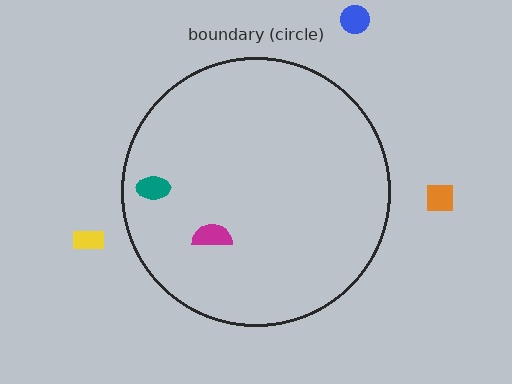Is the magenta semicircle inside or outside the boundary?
Inside.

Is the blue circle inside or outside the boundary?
Outside.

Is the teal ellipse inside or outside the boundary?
Inside.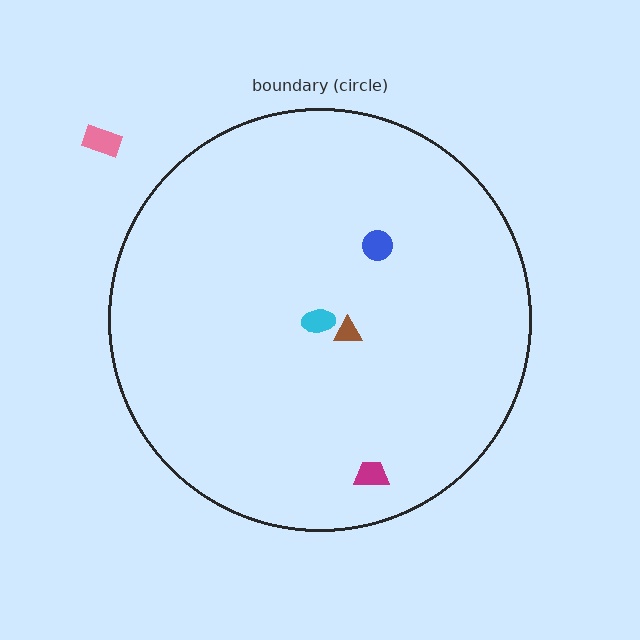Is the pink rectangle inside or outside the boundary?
Outside.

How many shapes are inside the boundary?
4 inside, 1 outside.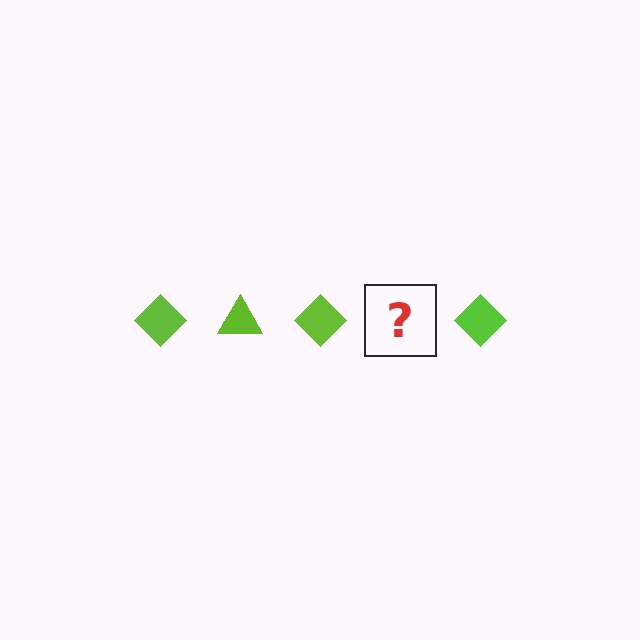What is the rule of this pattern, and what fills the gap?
The rule is that the pattern cycles through diamond, triangle shapes in lime. The gap should be filled with a lime triangle.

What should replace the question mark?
The question mark should be replaced with a lime triangle.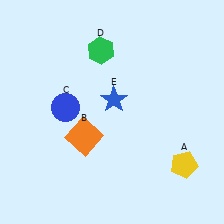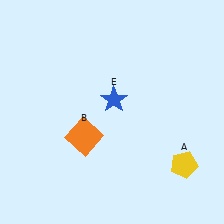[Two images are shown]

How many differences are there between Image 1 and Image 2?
There are 2 differences between the two images.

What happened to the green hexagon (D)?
The green hexagon (D) was removed in Image 2. It was in the top-left area of Image 1.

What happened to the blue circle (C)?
The blue circle (C) was removed in Image 2. It was in the top-left area of Image 1.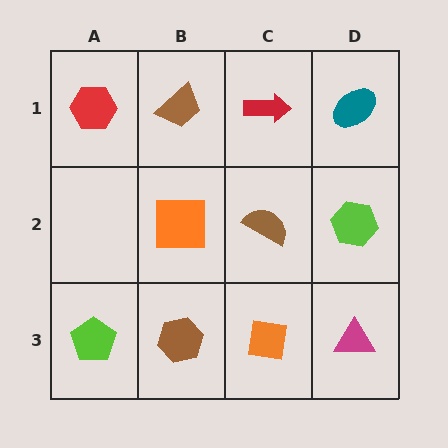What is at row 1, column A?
A red hexagon.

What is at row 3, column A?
A lime pentagon.